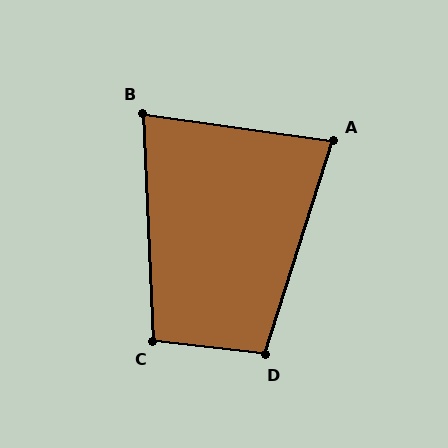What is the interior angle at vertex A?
Approximately 81 degrees (acute).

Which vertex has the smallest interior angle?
B, at approximately 79 degrees.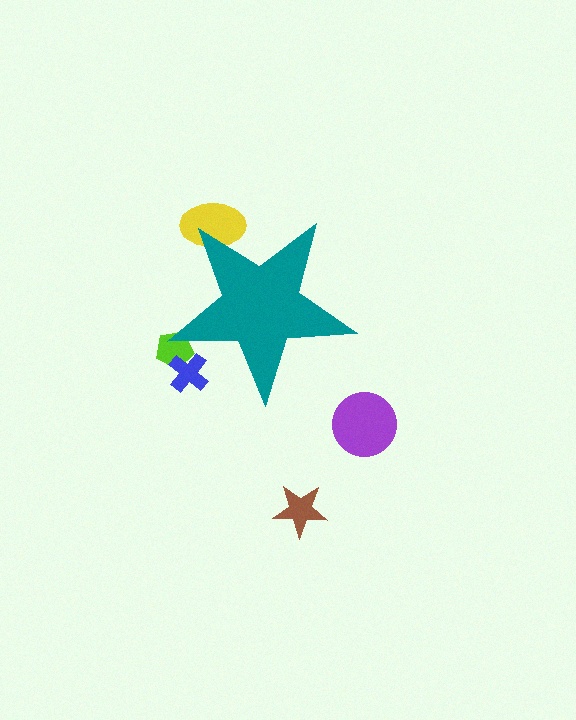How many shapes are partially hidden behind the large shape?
3 shapes are partially hidden.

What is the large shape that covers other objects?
A teal star.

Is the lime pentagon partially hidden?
Yes, the lime pentagon is partially hidden behind the teal star.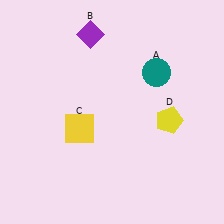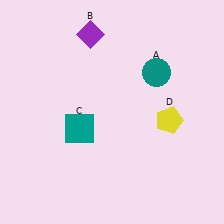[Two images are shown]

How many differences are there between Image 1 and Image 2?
There is 1 difference between the two images.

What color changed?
The square (C) changed from yellow in Image 1 to teal in Image 2.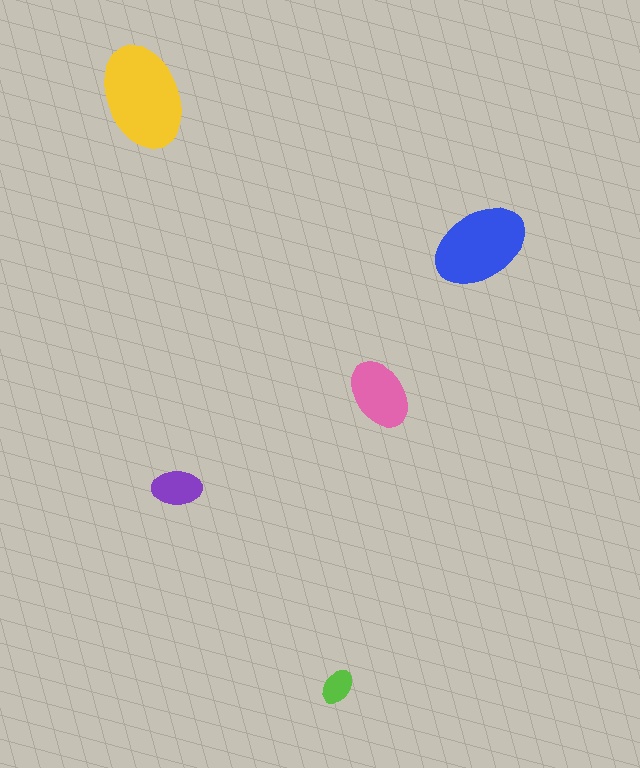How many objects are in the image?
There are 5 objects in the image.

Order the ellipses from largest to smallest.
the yellow one, the blue one, the pink one, the purple one, the lime one.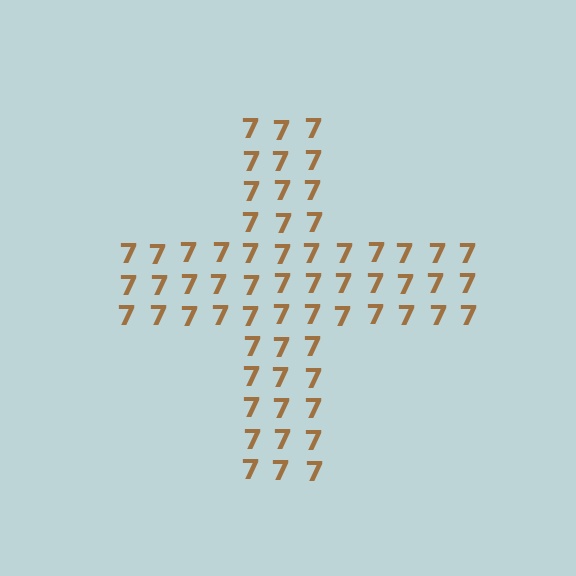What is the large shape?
The large shape is a cross.